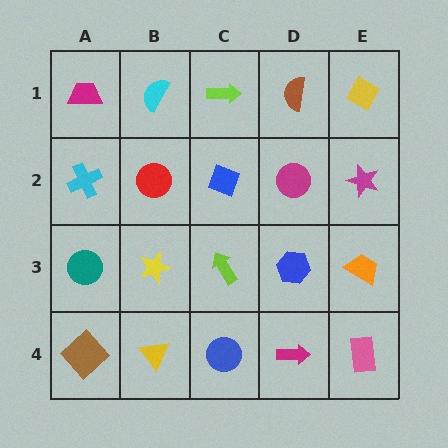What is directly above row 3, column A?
A cyan cross.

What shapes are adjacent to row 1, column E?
A magenta star (row 2, column E), a brown semicircle (row 1, column D).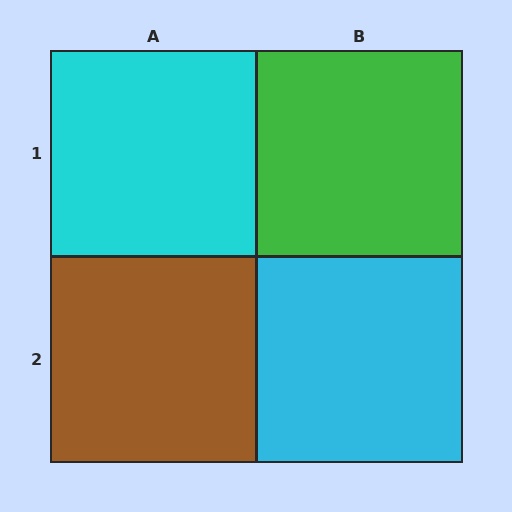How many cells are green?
1 cell is green.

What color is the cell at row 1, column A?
Cyan.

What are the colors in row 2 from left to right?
Brown, cyan.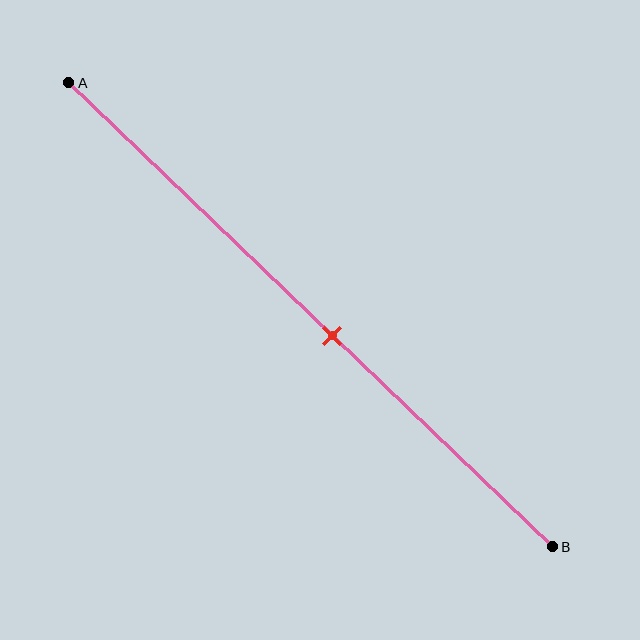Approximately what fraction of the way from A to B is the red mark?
The red mark is approximately 55% of the way from A to B.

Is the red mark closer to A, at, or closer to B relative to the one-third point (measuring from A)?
The red mark is closer to point B than the one-third point of segment AB.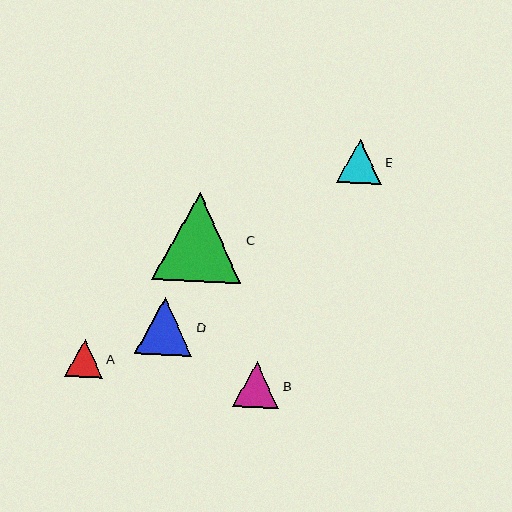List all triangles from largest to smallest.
From largest to smallest: C, D, B, E, A.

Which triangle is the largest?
Triangle C is the largest with a size of approximately 89 pixels.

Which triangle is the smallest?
Triangle A is the smallest with a size of approximately 38 pixels.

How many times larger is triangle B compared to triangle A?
Triangle B is approximately 1.2 times the size of triangle A.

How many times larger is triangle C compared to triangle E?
Triangle C is approximately 2.0 times the size of triangle E.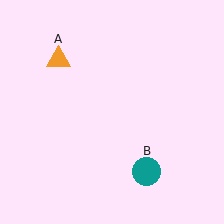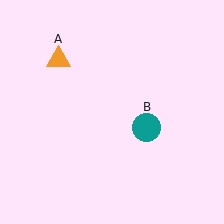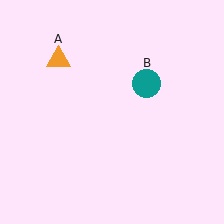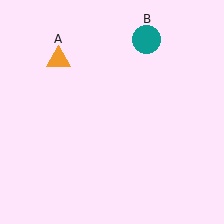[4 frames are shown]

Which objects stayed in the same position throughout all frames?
Orange triangle (object A) remained stationary.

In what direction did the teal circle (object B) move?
The teal circle (object B) moved up.